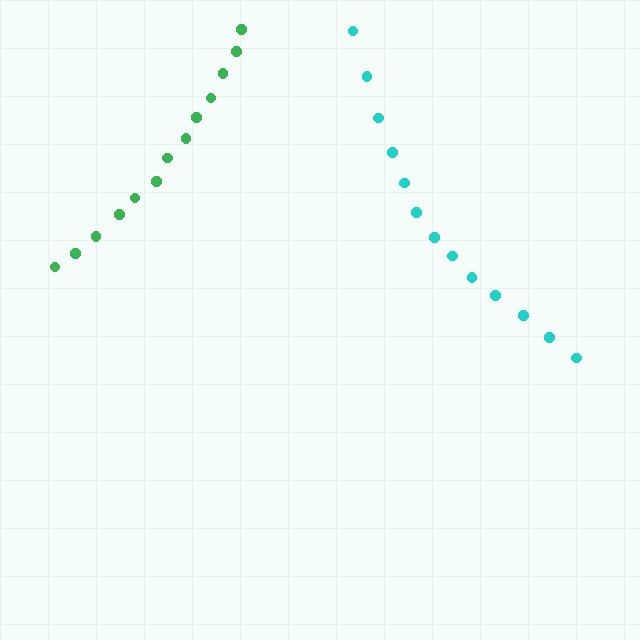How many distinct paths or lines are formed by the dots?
There are 2 distinct paths.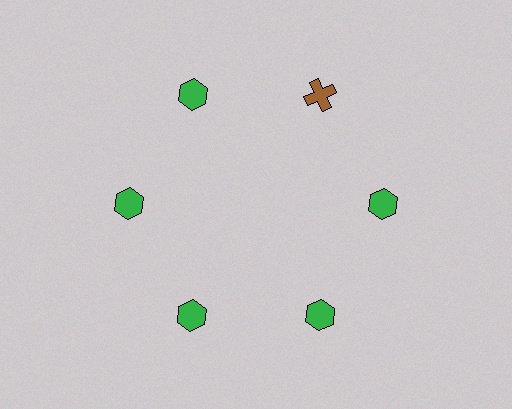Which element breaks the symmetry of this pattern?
The brown cross at roughly the 1 o'clock position breaks the symmetry. All other shapes are green hexagons.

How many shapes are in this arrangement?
There are 6 shapes arranged in a ring pattern.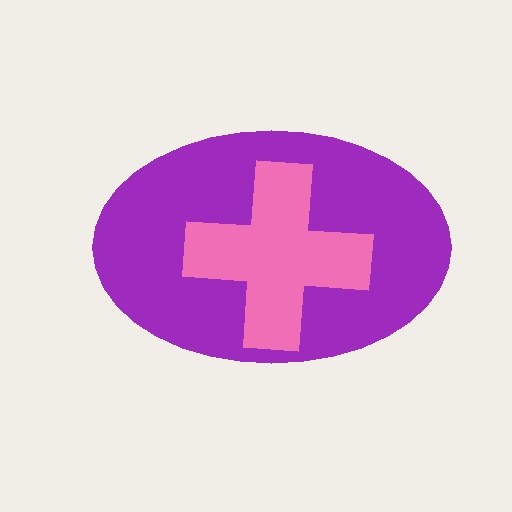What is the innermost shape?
The pink cross.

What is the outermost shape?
The purple ellipse.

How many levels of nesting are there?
2.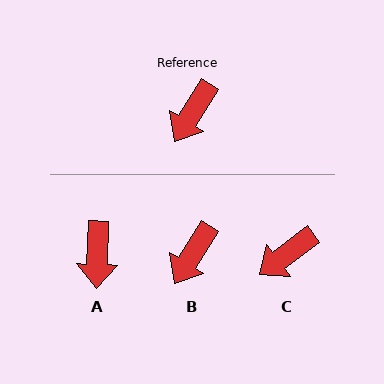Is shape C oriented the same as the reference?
No, it is off by about 21 degrees.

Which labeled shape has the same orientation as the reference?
B.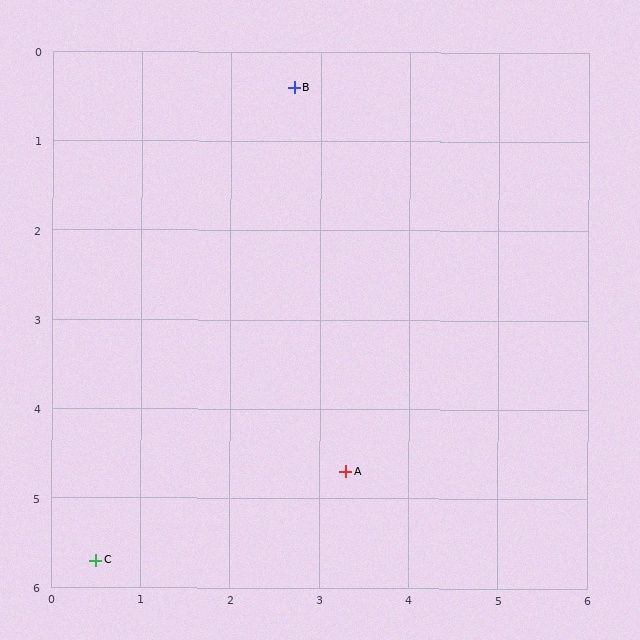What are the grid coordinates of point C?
Point C is at approximately (0.5, 5.7).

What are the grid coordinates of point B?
Point B is at approximately (2.7, 0.4).